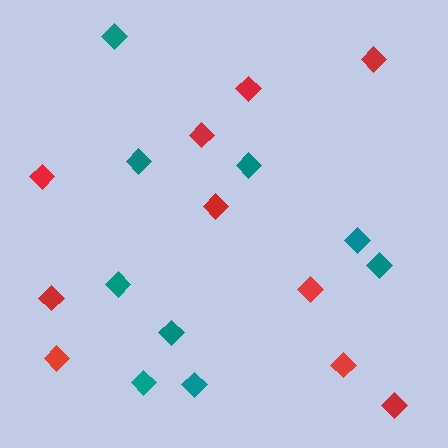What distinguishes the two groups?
There are 2 groups: one group of red diamonds (10) and one group of teal diamonds (9).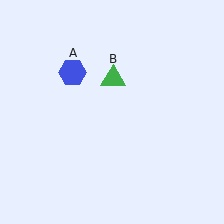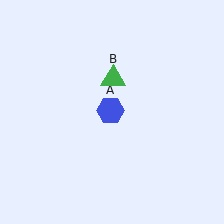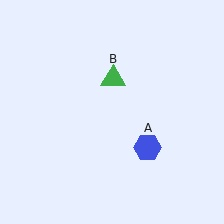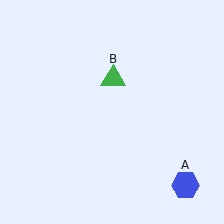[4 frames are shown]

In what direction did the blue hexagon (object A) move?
The blue hexagon (object A) moved down and to the right.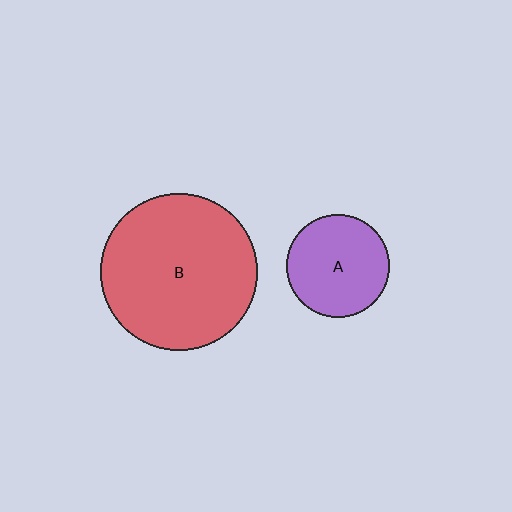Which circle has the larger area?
Circle B (red).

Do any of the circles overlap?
No, none of the circles overlap.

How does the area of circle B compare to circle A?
Approximately 2.3 times.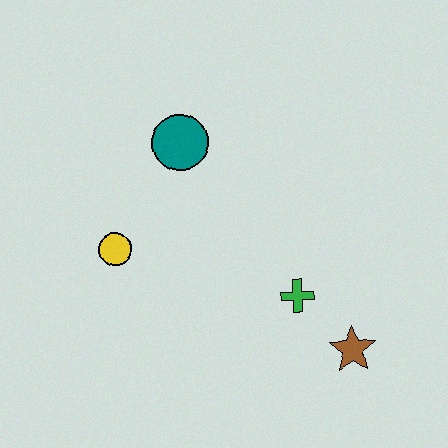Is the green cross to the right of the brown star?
No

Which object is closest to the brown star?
The green cross is closest to the brown star.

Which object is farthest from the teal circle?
The brown star is farthest from the teal circle.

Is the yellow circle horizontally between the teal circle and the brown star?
No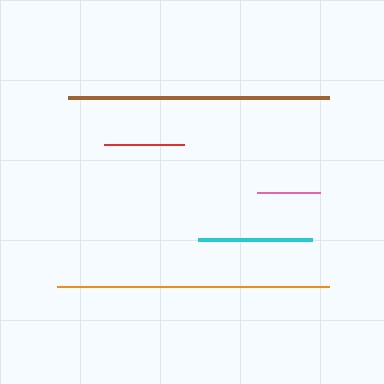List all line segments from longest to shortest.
From longest to shortest: orange, brown, cyan, red, pink.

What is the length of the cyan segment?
The cyan segment is approximately 114 pixels long.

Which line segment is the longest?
The orange line is the longest at approximately 272 pixels.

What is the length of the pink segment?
The pink segment is approximately 63 pixels long.